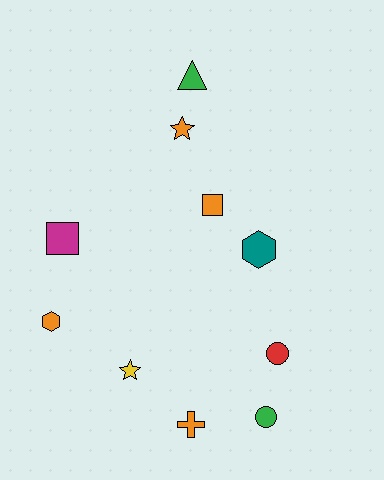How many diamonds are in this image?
There are no diamonds.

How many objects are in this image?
There are 10 objects.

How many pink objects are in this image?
There are no pink objects.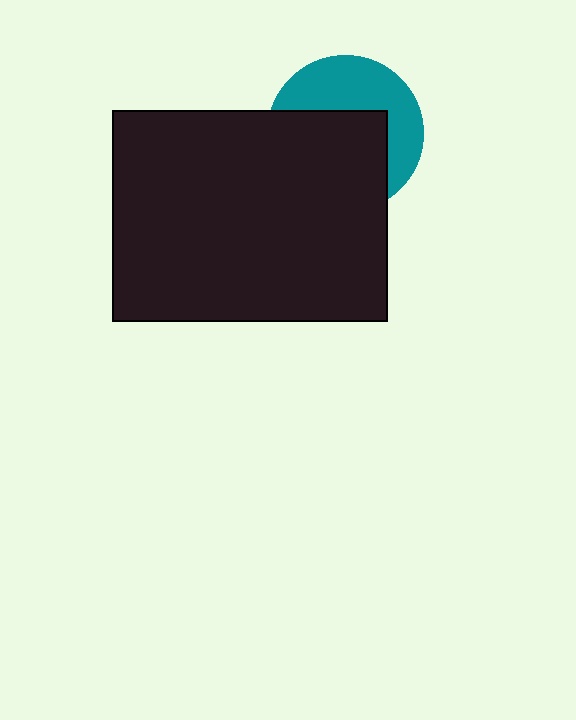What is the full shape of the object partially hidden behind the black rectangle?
The partially hidden object is a teal circle.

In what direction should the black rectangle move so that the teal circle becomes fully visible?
The black rectangle should move down. That is the shortest direction to clear the overlap and leave the teal circle fully visible.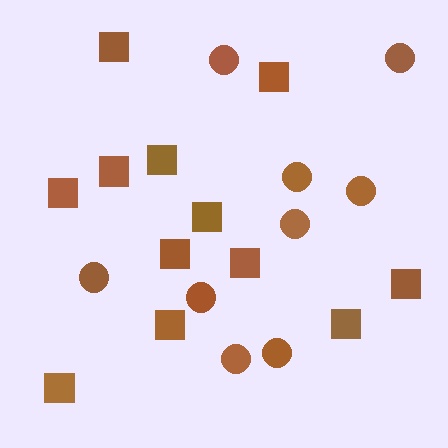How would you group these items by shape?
There are 2 groups: one group of squares (12) and one group of circles (9).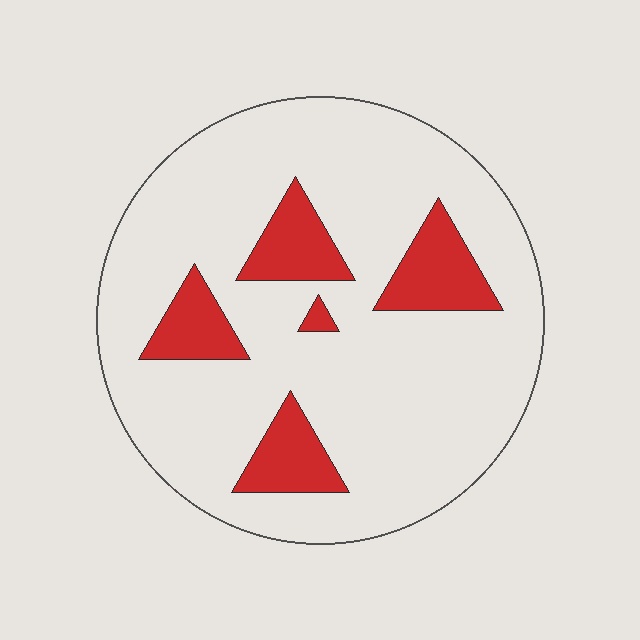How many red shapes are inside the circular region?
5.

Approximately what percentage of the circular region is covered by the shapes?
Approximately 15%.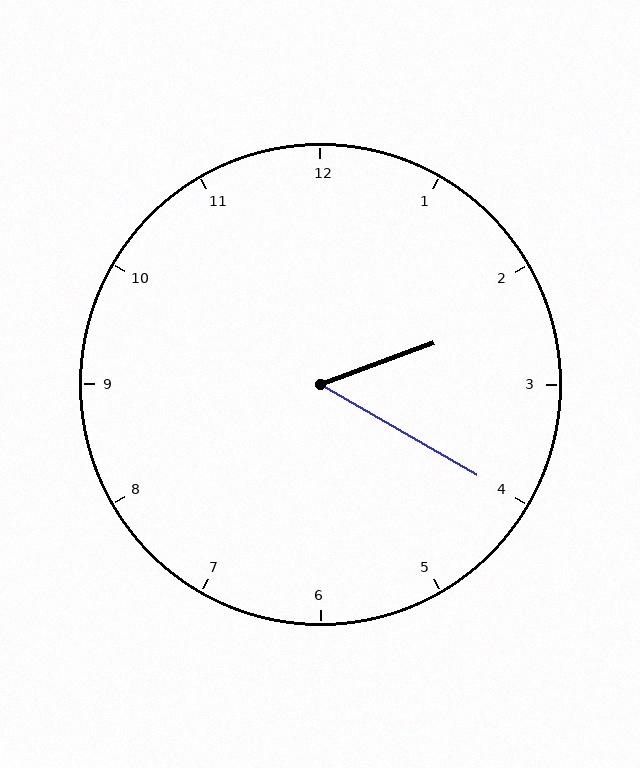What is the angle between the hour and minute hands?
Approximately 50 degrees.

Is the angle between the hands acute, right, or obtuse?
It is acute.